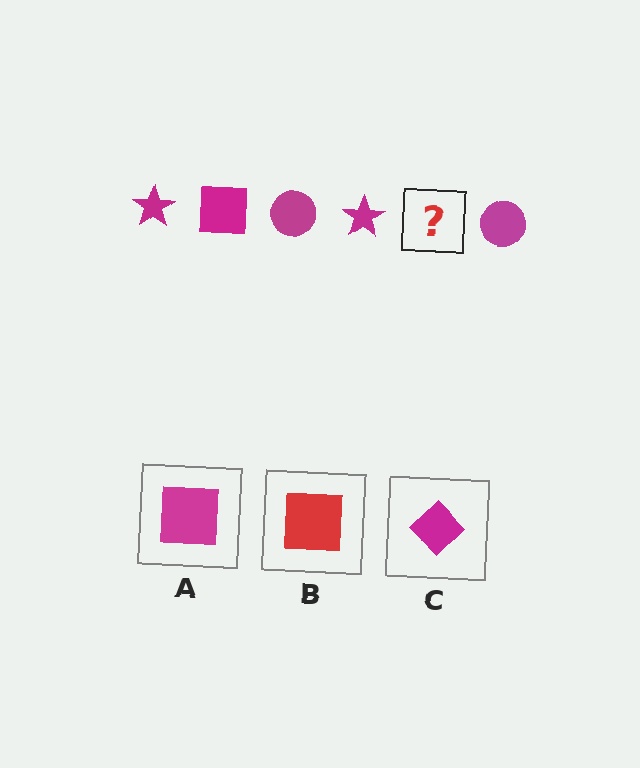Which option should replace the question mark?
Option A.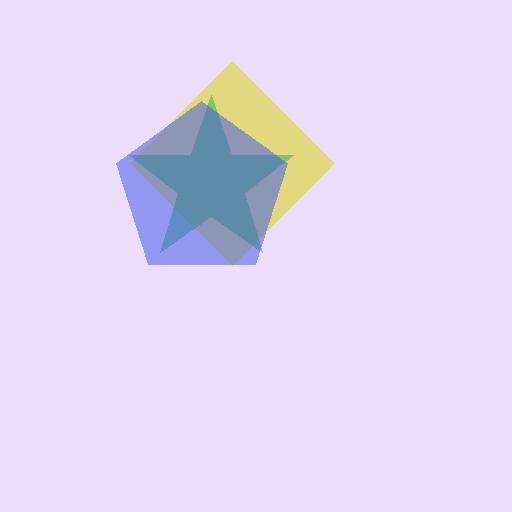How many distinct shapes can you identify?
There are 3 distinct shapes: a yellow diamond, a green star, a blue pentagon.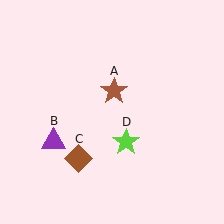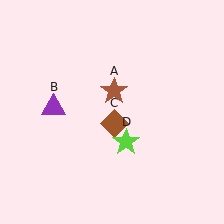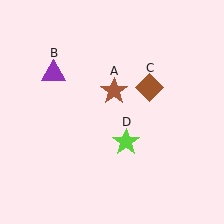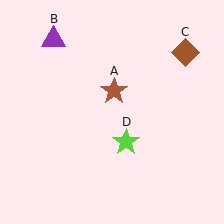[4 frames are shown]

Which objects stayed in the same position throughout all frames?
Brown star (object A) and lime star (object D) remained stationary.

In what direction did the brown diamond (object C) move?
The brown diamond (object C) moved up and to the right.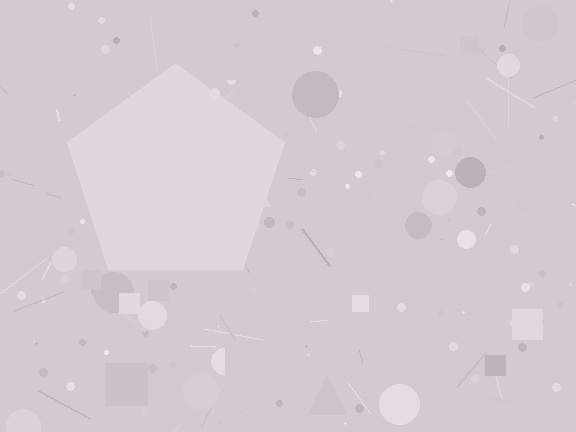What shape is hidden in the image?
A pentagon is hidden in the image.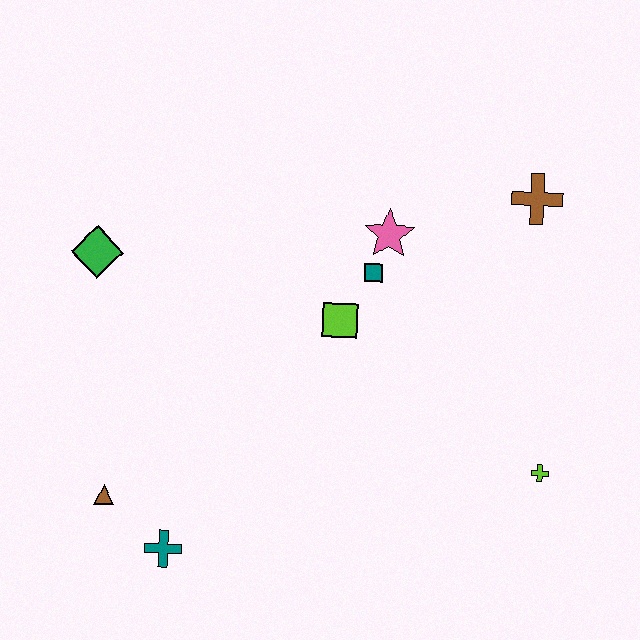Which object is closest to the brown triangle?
The teal cross is closest to the brown triangle.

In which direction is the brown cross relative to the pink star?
The brown cross is to the right of the pink star.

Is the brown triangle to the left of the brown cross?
Yes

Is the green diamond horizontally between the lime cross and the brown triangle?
No